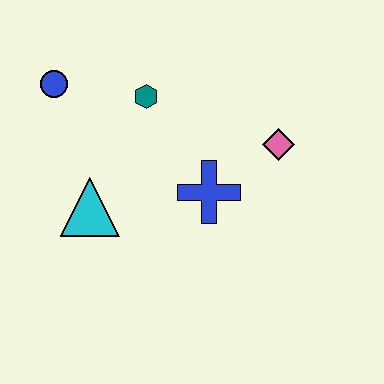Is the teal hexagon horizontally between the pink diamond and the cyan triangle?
Yes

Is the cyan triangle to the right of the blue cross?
No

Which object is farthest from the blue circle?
The pink diamond is farthest from the blue circle.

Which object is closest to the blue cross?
The pink diamond is closest to the blue cross.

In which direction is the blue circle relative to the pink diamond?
The blue circle is to the left of the pink diamond.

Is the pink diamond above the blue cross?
Yes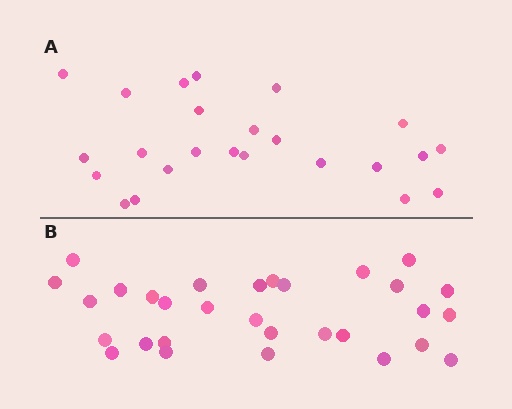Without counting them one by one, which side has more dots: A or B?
Region B (the bottom region) has more dots.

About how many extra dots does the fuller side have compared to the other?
Region B has about 6 more dots than region A.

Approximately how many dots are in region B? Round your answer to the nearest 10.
About 30 dots.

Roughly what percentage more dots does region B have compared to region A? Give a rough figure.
About 25% more.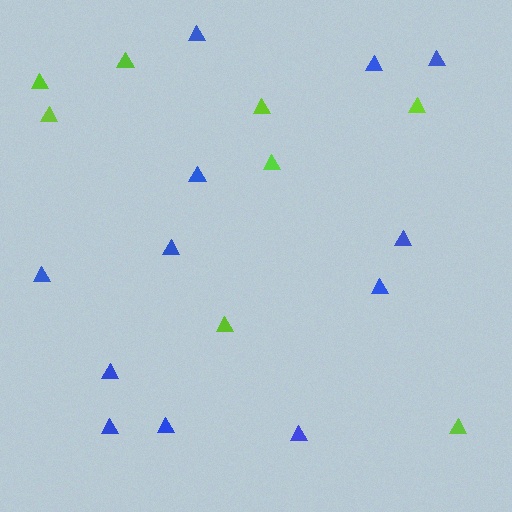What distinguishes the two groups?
There are 2 groups: one group of lime triangles (8) and one group of blue triangles (12).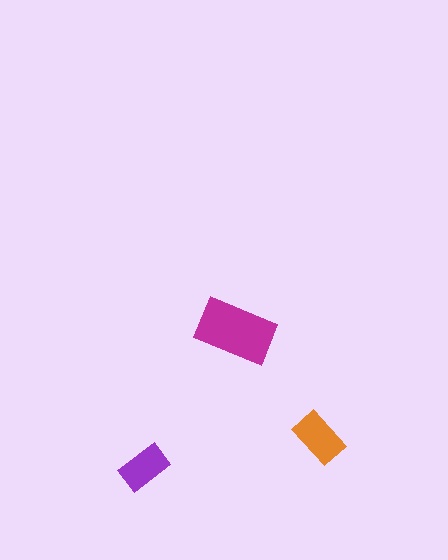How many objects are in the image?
There are 3 objects in the image.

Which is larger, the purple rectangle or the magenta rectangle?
The magenta one.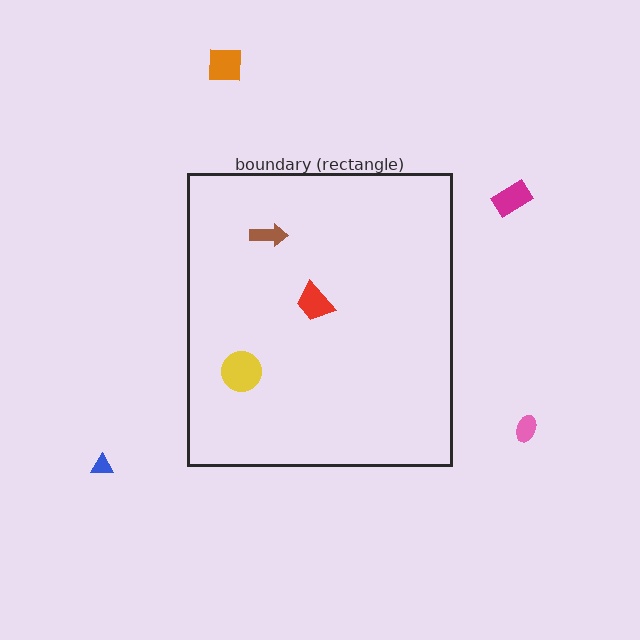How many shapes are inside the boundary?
3 inside, 4 outside.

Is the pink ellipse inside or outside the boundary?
Outside.